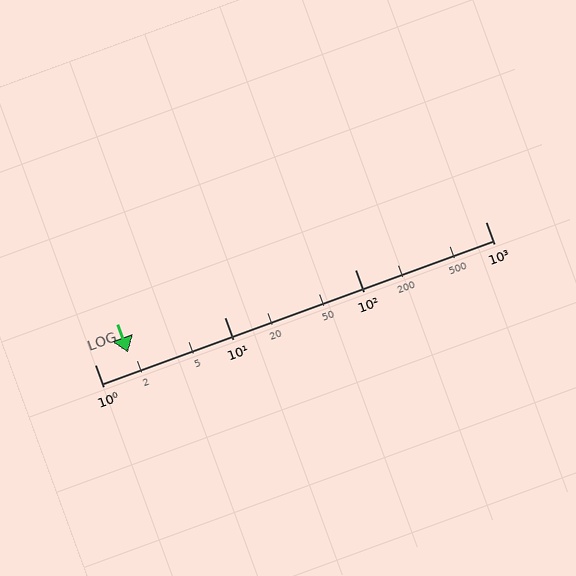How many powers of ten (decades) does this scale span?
The scale spans 3 decades, from 1 to 1000.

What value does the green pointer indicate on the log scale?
The pointer indicates approximately 1.8.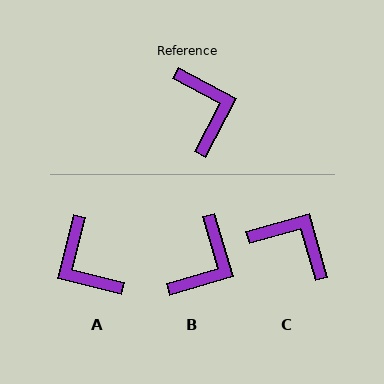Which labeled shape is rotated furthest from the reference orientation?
A, about 166 degrees away.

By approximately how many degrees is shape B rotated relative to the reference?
Approximately 45 degrees clockwise.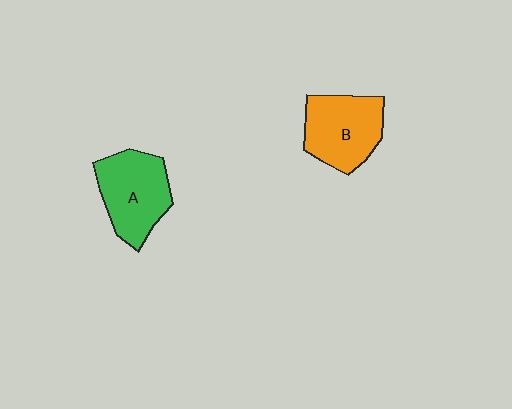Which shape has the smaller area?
Shape B (orange).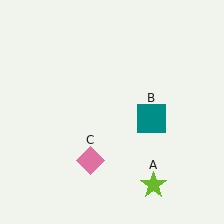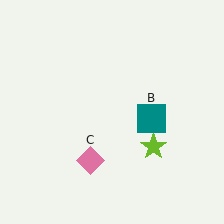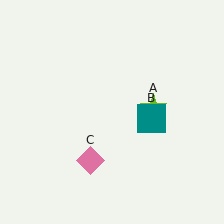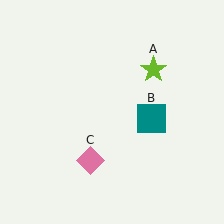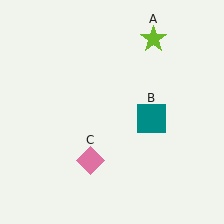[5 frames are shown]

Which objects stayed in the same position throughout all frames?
Teal square (object B) and pink diamond (object C) remained stationary.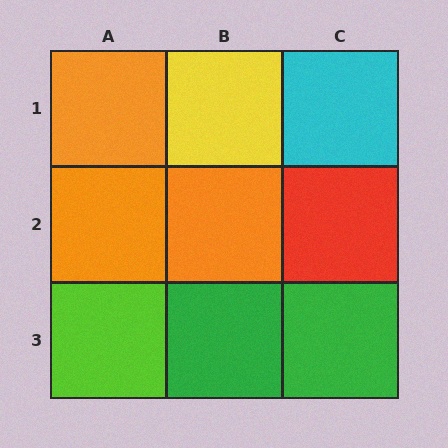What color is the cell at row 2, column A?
Orange.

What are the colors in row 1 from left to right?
Orange, yellow, cyan.